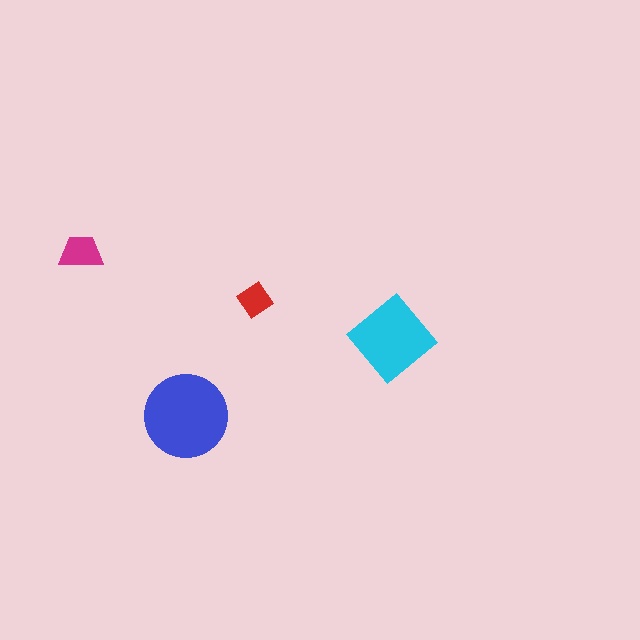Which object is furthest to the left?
The magenta trapezoid is leftmost.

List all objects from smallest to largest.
The red diamond, the magenta trapezoid, the cyan diamond, the blue circle.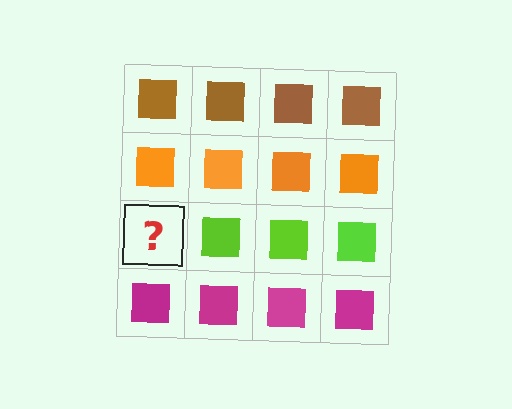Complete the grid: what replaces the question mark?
The question mark should be replaced with a lime square.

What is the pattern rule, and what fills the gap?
The rule is that each row has a consistent color. The gap should be filled with a lime square.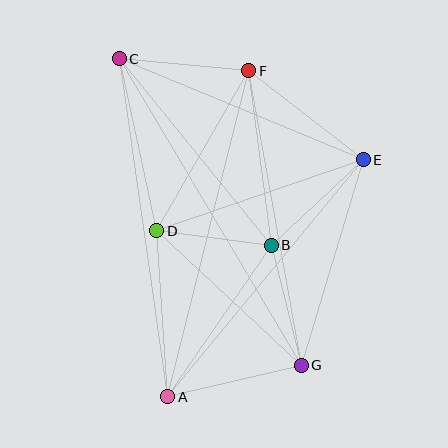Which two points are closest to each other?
Points B and D are closest to each other.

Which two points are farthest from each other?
Points C and G are farthest from each other.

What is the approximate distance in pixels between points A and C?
The distance between A and C is approximately 342 pixels.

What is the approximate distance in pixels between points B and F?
The distance between B and F is approximately 176 pixels.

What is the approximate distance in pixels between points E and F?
The distance between E and F is approximately 145 pixels.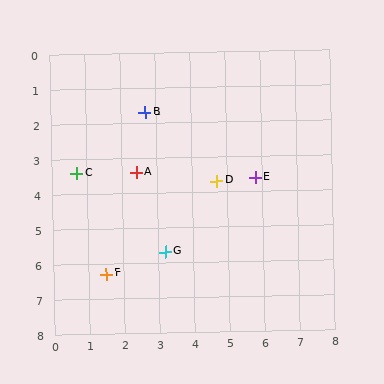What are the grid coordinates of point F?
Point F is at approximately (1.5, 6.3).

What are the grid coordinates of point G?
Point G is at approximately (3.2, 5.7).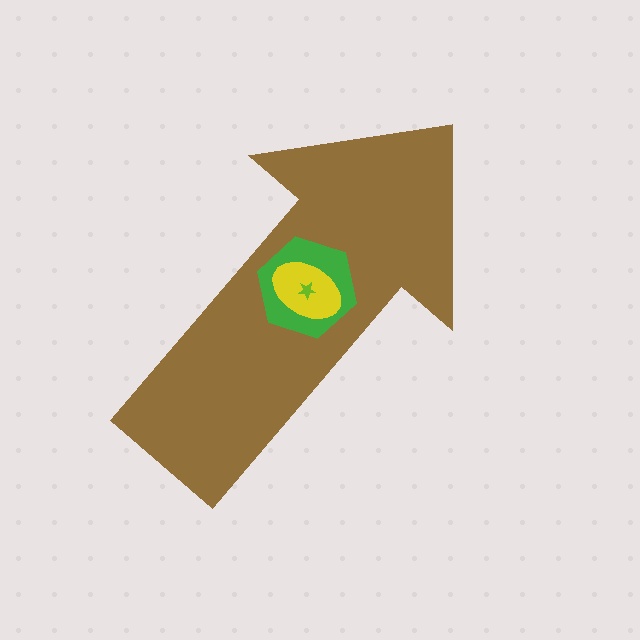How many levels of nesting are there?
4.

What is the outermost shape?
The brown arrow.